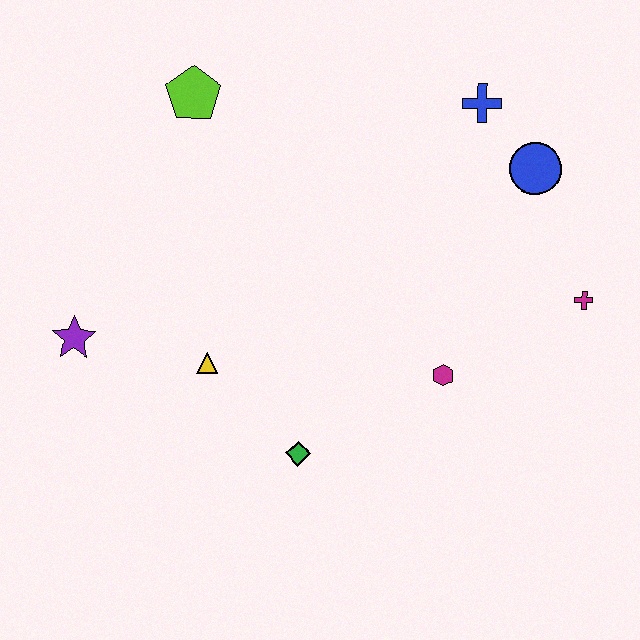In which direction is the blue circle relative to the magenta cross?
The blue circle is above the magenta cross.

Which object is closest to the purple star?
The yellow triangle is closest to the purple star.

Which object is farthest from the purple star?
The magenta cross is farthest from the purple star.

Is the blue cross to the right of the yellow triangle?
Yes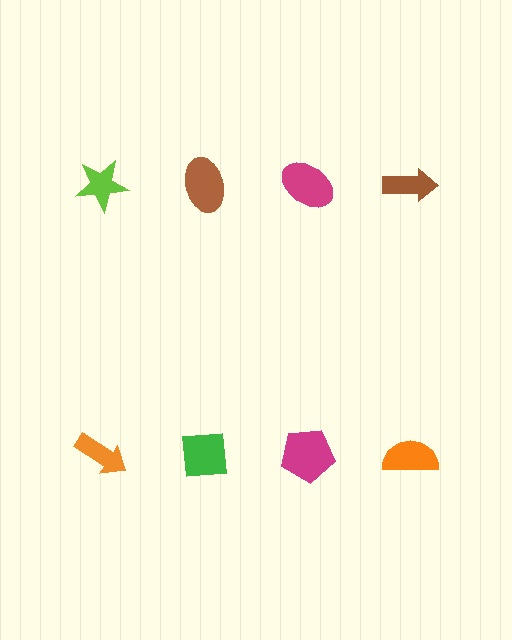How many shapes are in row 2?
4 shapes.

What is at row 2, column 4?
An orange semicircle.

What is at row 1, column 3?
A magenta ellipse.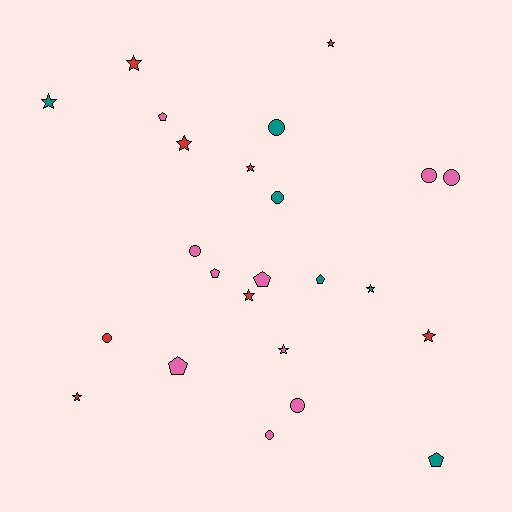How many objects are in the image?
There are 24 objects.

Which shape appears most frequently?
Star, with 10 objects.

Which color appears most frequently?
Pink, with 10 objects.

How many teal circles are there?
There are 2 teal circles.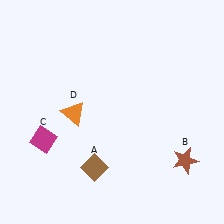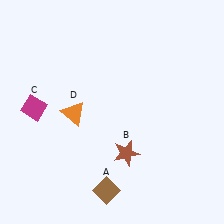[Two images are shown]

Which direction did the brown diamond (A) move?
The brown diamond (A) moved down.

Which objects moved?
The objects that moved are: the brown diamond (A), the brown star (B), the magenta diamond (C).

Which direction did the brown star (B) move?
The brown star (B) moved left.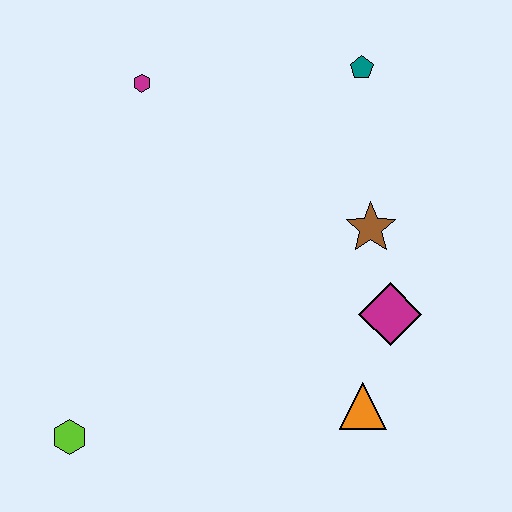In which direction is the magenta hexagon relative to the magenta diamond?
The magenta hexagon is to the left of the magenta diamond.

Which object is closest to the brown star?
The magenta diamond is closest to the brown star.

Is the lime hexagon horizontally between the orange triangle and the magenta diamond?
No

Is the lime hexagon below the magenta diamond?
Yes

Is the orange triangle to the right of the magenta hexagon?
Yes